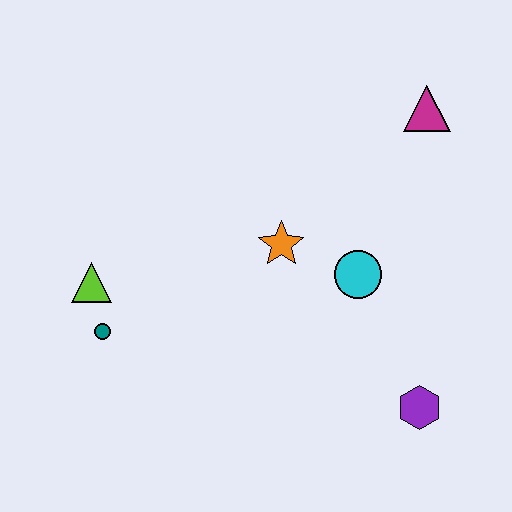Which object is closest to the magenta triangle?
The cyan circle is closest to the magenta triangle.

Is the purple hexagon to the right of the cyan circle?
Yes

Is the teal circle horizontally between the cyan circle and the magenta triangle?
No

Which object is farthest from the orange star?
The purple hexagon is farthest from the orange star.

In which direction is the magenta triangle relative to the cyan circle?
The magenta triangle is above the cyan circle.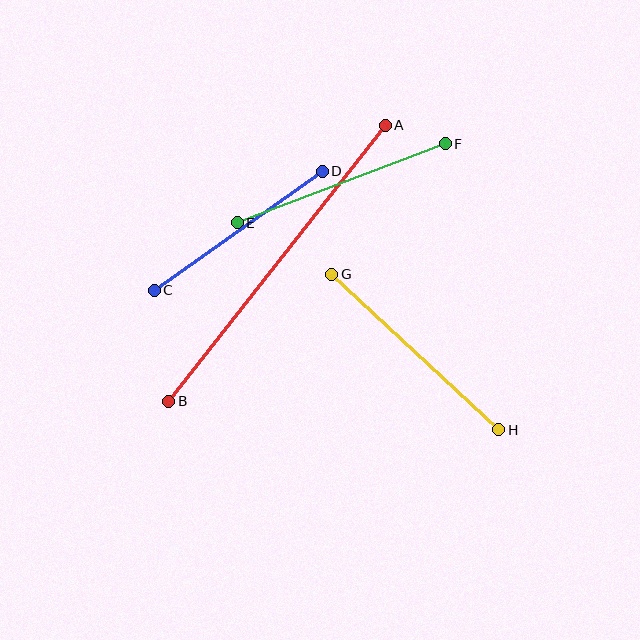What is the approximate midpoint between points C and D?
The midpoint is at approximately (238, 231) pixels.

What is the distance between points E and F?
The distance is approximately 223 pixels.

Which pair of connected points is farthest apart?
Points A and B are farthest apart.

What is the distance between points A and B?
The distance is approximately 351 pixels.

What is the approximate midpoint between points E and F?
The midpoint is at approximately (341, 183) pixels.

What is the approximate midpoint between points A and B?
The midpoint is at approximately (277, 263) pixels.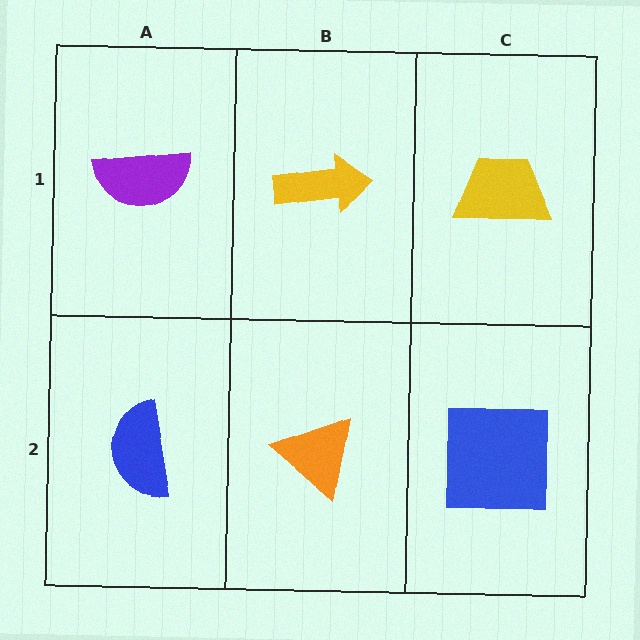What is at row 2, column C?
A blue square.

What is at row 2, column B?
An orange triangle.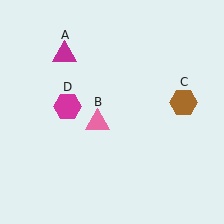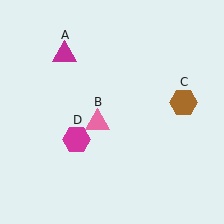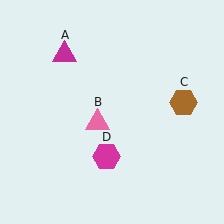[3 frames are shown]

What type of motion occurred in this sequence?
The magenta hexagon (object D) rotated counterclockwise around the center of the scene.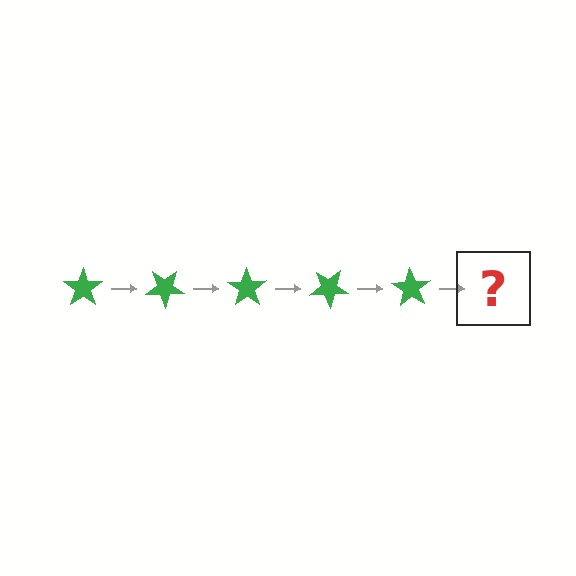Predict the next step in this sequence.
The next step is a green star rotated 175 degrees.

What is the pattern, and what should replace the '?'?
The pattern is that the star rotates 35 degrees each step. The '?' should be a green star rotated 175 degrees.